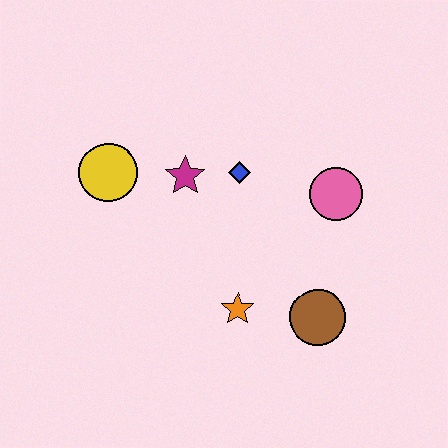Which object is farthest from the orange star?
The yellow circle is farthest from the orange star.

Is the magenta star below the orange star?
No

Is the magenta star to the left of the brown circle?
Yes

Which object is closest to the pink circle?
The blue diamond is closest to the pink circle.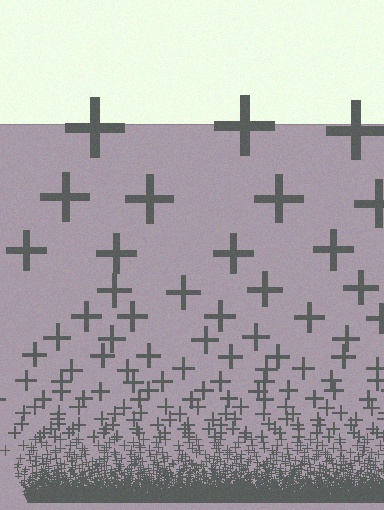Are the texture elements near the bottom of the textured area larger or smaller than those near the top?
Smaller. The gradient is inverted — elements near the bottom are smaller and denser.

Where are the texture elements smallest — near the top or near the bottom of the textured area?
Near the bottom.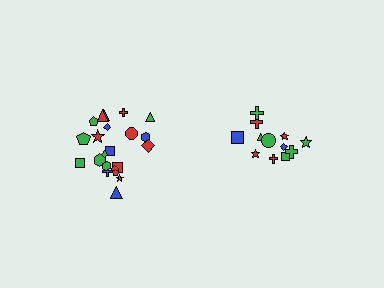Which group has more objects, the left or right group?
The left group.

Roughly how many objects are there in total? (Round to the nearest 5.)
Roughly 35 objects in total.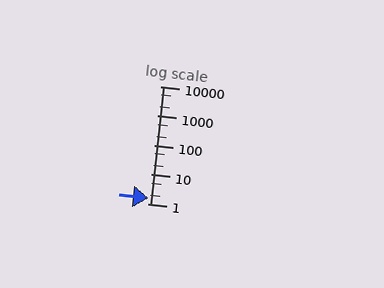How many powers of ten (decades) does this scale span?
The scale spans 4 decades, from 1 to 10000.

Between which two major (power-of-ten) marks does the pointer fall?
The pointer is between 1 and 10.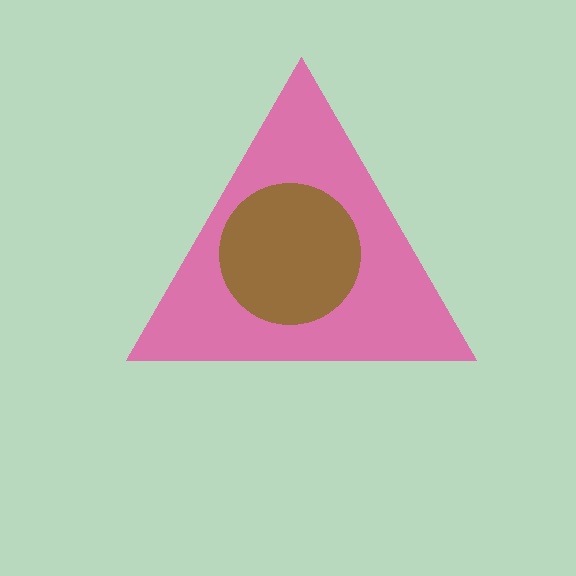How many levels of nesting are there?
2.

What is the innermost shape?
The brown circle.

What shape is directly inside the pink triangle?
The brown circle.